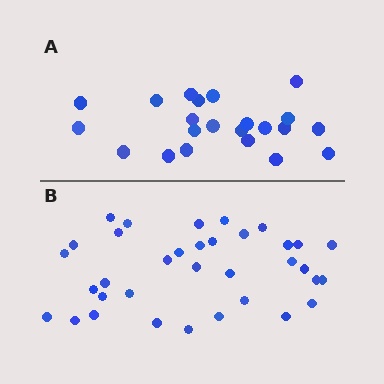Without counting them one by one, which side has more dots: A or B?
Region B (the bottom region) has more dots.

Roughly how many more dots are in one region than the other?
Region B has approximately 15 more dots than region A.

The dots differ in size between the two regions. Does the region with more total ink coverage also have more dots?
No. Region A has more total ink coverage because its dots are larger, but region B actually contains more individual dots. Total area can be misleading — the number of items is what matters here.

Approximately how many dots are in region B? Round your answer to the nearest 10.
About 40 dots. (The exact count is 35, which rounds to 40.)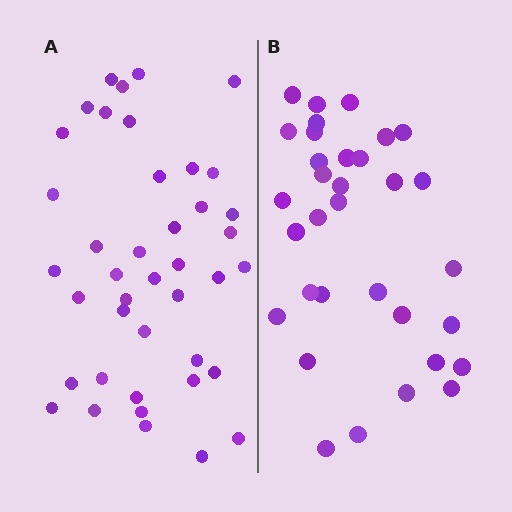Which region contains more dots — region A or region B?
Region A (the left region) has more dots.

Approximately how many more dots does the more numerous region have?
Region A has roughly 8 or so more dots than region B.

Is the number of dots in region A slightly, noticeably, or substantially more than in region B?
Region A has only slightly more — the two regions are fairly close. The ratio is roughly 1.2 to 1.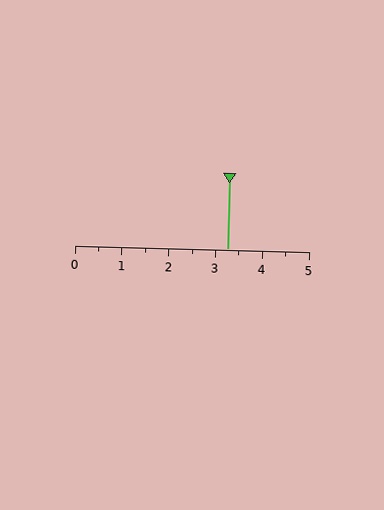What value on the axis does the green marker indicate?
The marker indicates approximately 3.2.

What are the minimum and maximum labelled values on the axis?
The axis runs from 0 to 5.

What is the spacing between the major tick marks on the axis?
The major ticks are spaced 1 apart.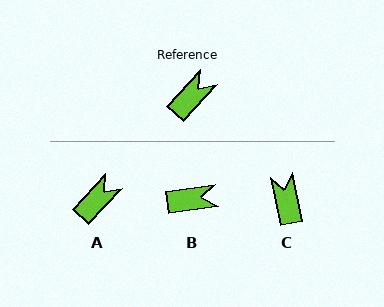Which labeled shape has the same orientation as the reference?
A.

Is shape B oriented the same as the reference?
No, it is off by about 39 degrees.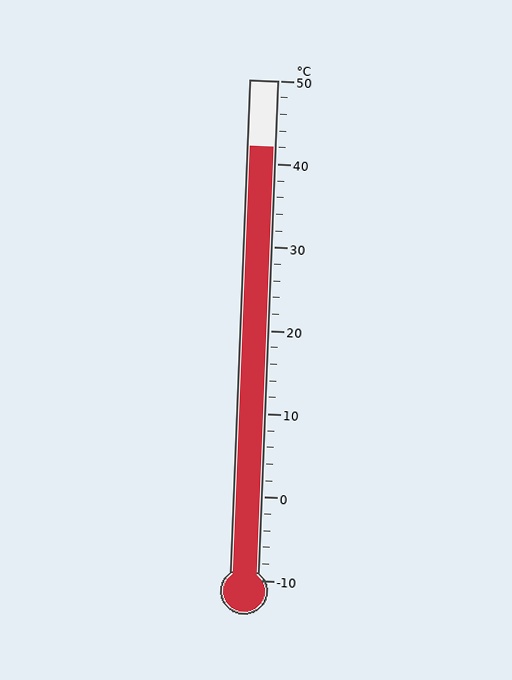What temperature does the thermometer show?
The thermometer shows approximately 42°C.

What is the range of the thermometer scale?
The thermometer scale ranges from -10°C to 50°C.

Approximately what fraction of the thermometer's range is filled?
The thermometer is filled to approximately 85% of its range.